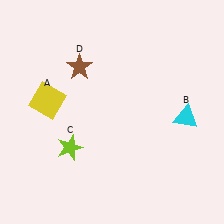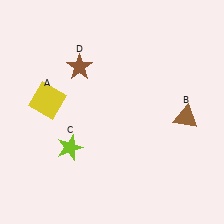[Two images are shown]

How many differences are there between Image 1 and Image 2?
There is 1 difference between the two images.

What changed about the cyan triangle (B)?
In Image 1, B is cyan. In Image 2, it changed to brown.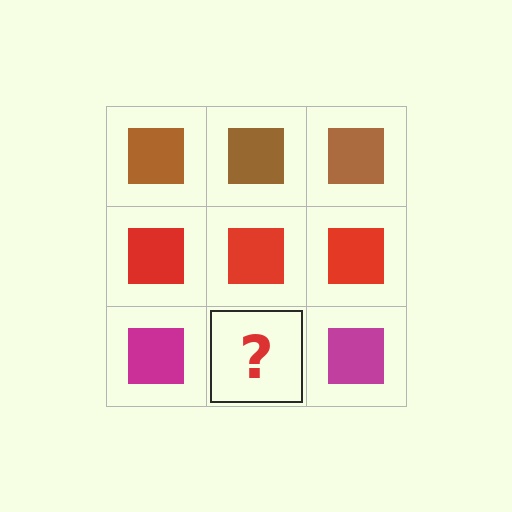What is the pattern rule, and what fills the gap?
The rule is that each row has a consistent color. The gap should be filled with a magenta square.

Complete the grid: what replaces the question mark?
The question mark should be replaced with a magenta square.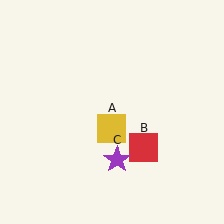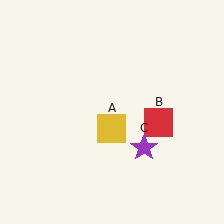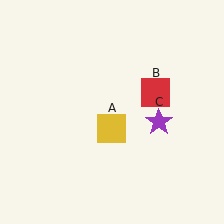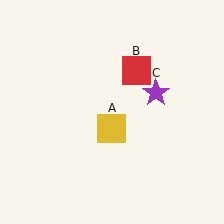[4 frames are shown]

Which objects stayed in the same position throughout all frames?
Yellow square (object A) remained stationary.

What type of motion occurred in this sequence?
The red square (object B), purple star (object C) rotated counterclockwise around the center of the scene.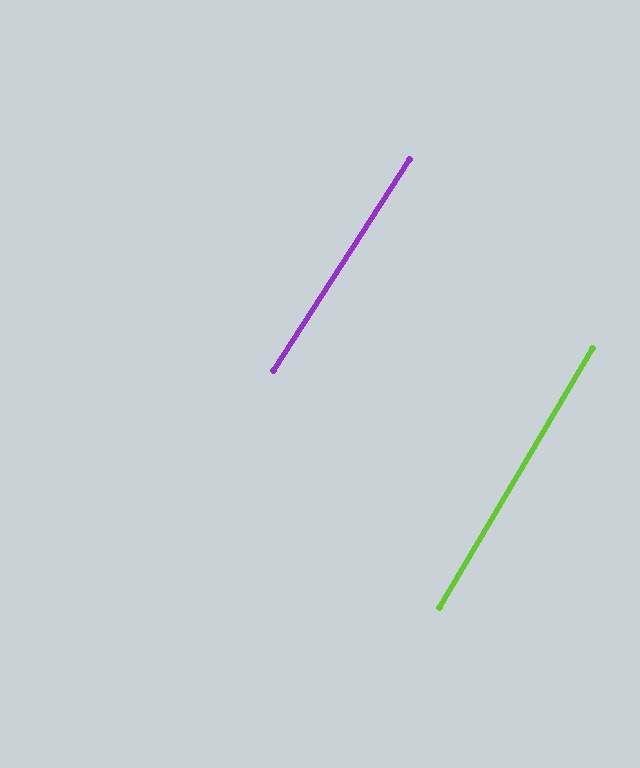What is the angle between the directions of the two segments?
Approximately 2 degrees.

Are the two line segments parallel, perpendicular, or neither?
Parallel — their directions differ by only 2.0°.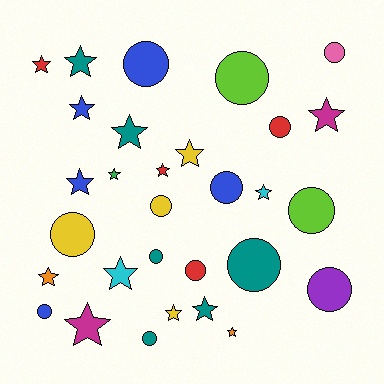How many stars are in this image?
There are 16 stars.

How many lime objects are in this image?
There are 2 lime objects.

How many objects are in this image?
There are 30 objects.